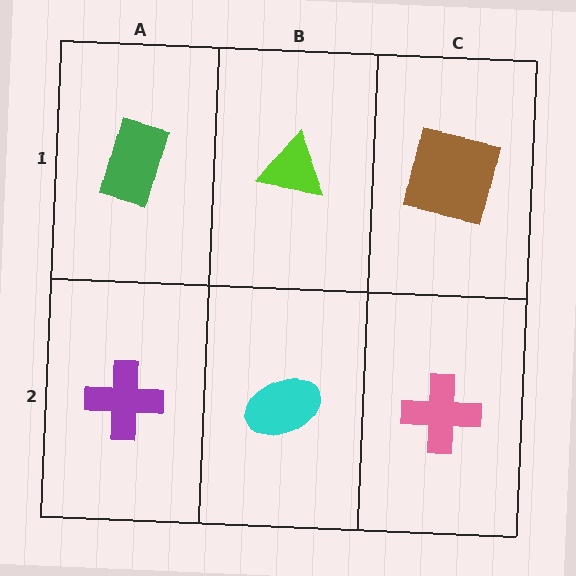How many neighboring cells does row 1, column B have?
3.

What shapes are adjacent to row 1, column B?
A cyan ellipse (row 2, column B), a green rectangle (row 1, column A), a brown square (row 1, column C).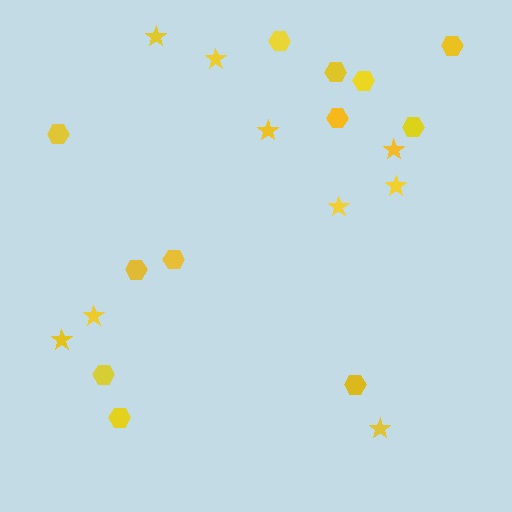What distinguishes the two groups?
There are 2 groups: one group of stars (9) and one group of hexagons (12).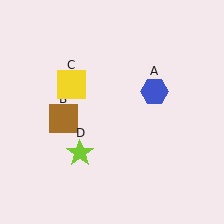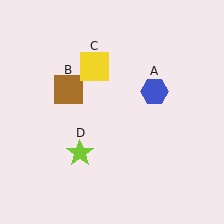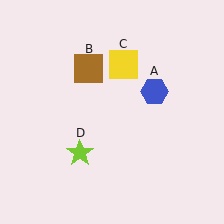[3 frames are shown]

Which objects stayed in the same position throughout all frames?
Blue hexagon (object A) and lime star (object D) remained stationary.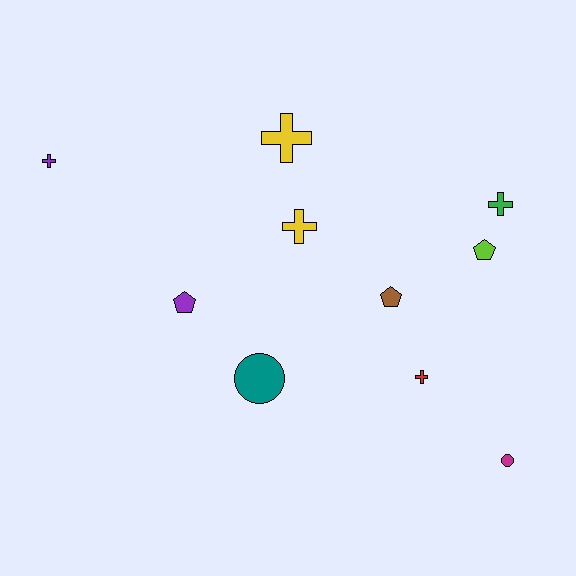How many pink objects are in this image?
There are no pink objects.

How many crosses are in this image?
There are 5 crosses.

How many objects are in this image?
There are 10 objects.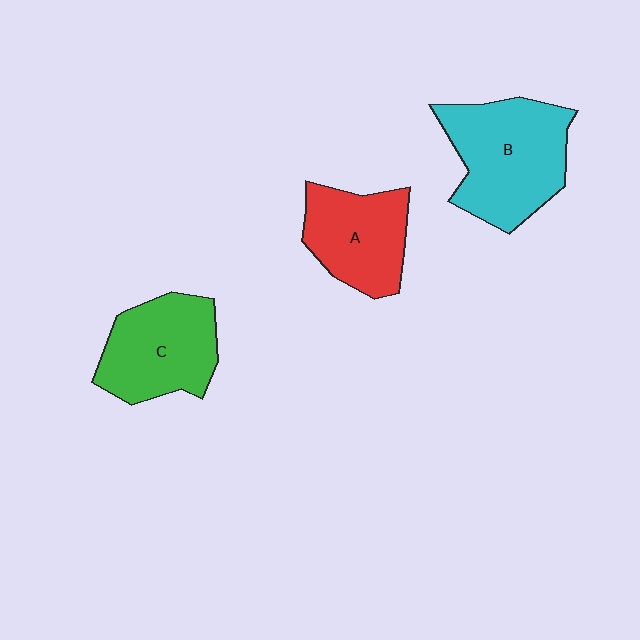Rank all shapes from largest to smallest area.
From largest to smallest: B (cyan), C (green), A (red).